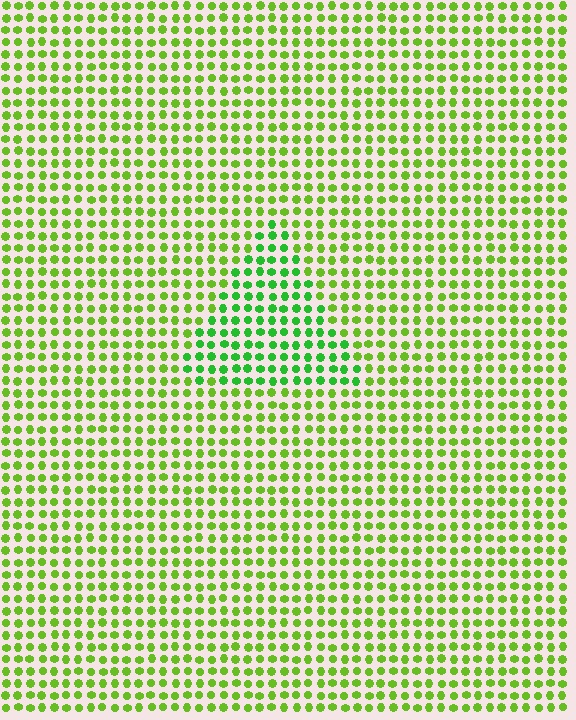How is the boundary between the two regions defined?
The boundary is defined purely by a slight shift in hue (about 29 degrees). Spacing, size, and orientation are identical on both sides.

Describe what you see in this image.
The image is filled with small lime elements in a uniform arrangement. A triangle-shaped region is visible where the elements are tinted to a slightly different hue, forming a subtle color boundary.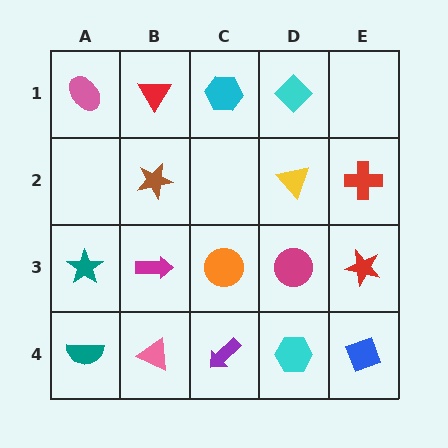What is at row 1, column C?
A cyan hexagon.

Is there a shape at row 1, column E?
No, that cell is empty.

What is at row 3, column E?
A red star.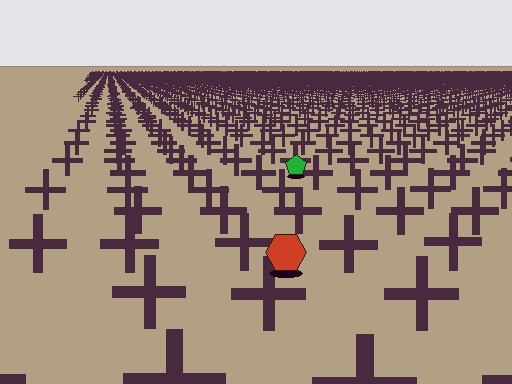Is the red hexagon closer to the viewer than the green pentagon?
Yes. The red hexagon is closer — you can tell from the texture gradient: the ground texture is coarser near it.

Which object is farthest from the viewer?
The green pentagon is farthest from the viewer. It appears smaller and the ground texture around it is denser.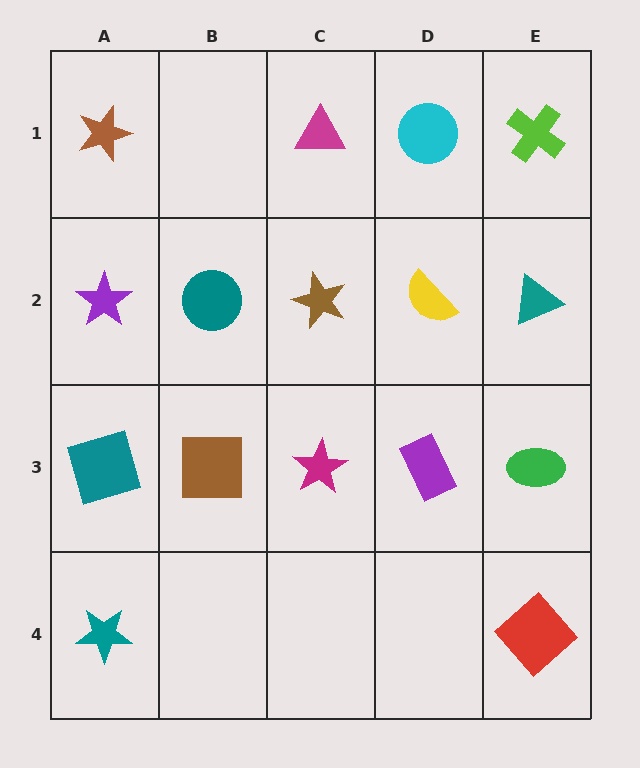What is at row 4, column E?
A red diamond.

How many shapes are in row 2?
5 shapes.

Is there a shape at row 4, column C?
No, that cell is empty.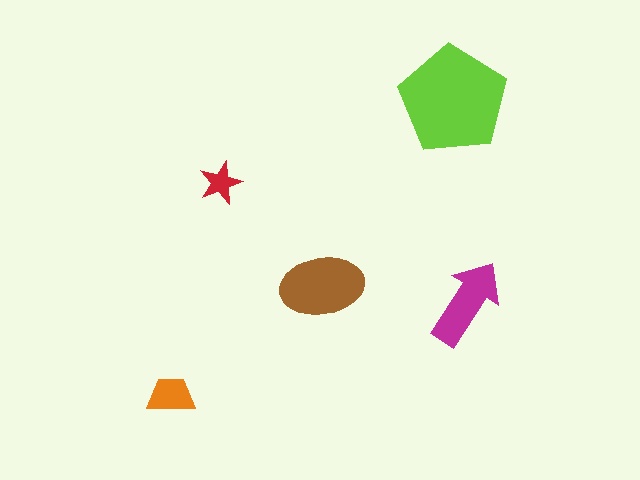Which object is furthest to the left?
The orange trapezoid is leftmost.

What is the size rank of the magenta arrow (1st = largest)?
3rd.